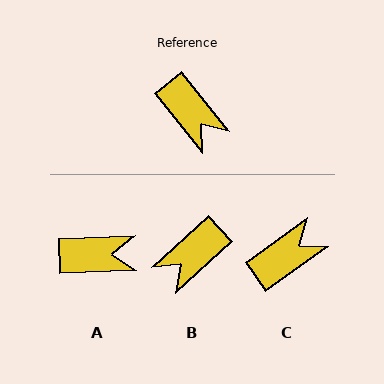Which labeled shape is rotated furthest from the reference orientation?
C, about 87 degrees away.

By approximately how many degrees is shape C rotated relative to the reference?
Approximately 87 degrees counter-clockwise.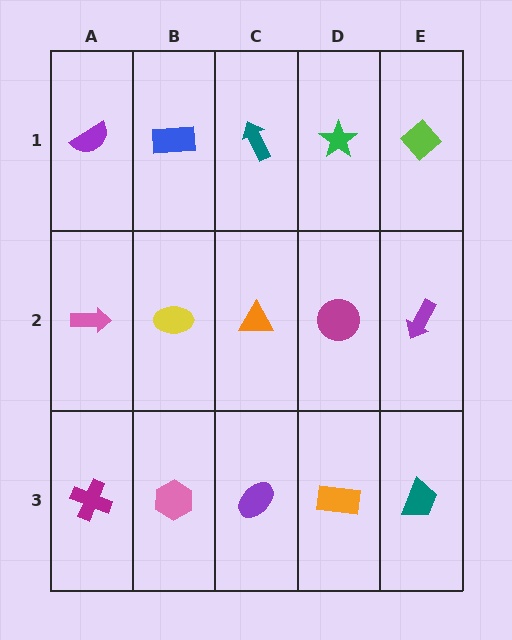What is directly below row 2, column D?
An orange rectangle.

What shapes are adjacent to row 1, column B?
A yellow ellipse (row 2, column B), a purple semicircle (row 1, column A), a teal arrow (row 1, column C).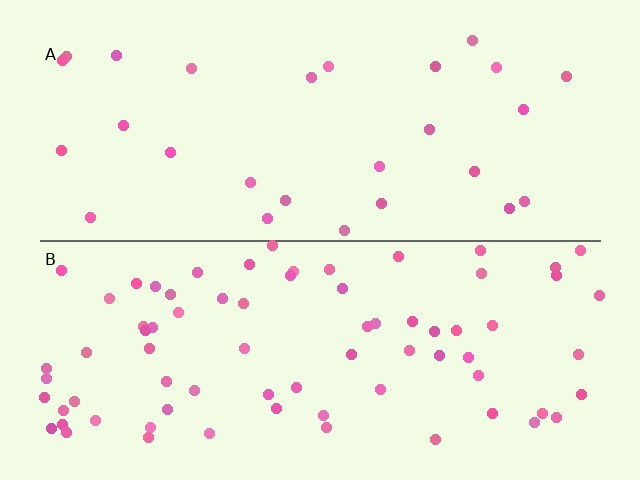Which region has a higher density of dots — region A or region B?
B (the bottom).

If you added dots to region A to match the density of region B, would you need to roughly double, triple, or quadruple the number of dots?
Approximately triple.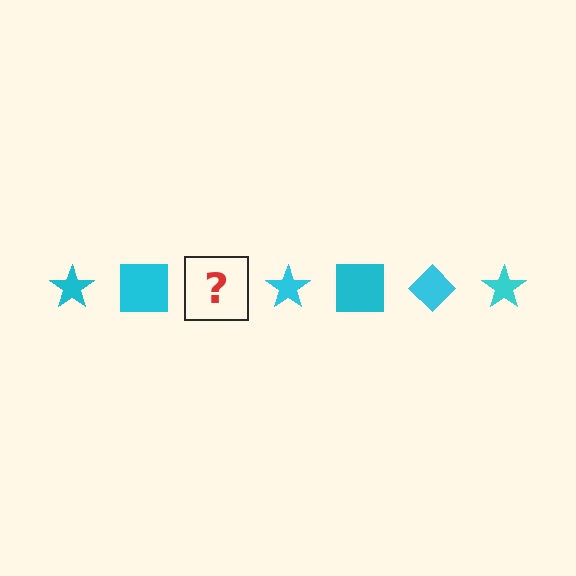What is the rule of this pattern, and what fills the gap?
The rule is that the pattern cycles through star, square, diamond shapes in cyan. The gap should be filled with a cyan diamond.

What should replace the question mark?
The question mark should be replaced with a cyan diamond.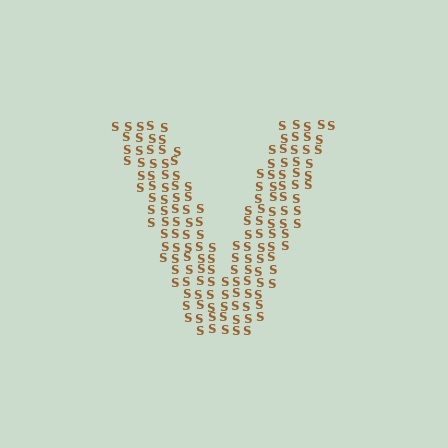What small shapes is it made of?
It is made of small letter S's.